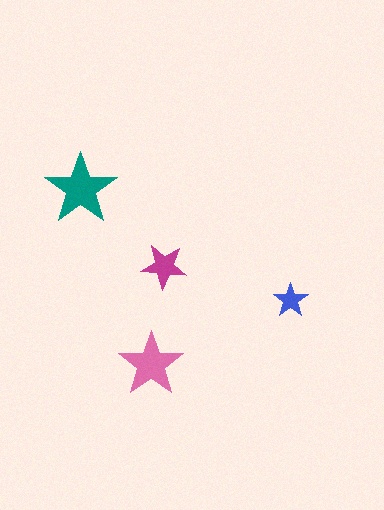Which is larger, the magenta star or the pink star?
The pink one.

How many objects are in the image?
There are 4 objects in the image.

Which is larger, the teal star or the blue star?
The teal one.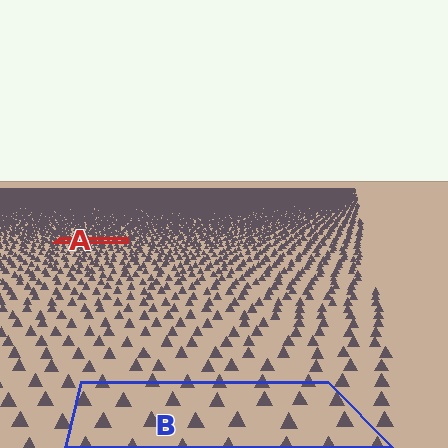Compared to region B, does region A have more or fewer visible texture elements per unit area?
Region A has more texture elements per unit area — they are packed more densely because it is farther away.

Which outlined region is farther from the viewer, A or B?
Region A is farther from the viewer — the texture elements inside it appear smaller and more densely packed.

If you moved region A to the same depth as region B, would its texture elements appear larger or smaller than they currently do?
They would appear larger. At a closer depth, the same texture elements are projected at a bigger on-screen size.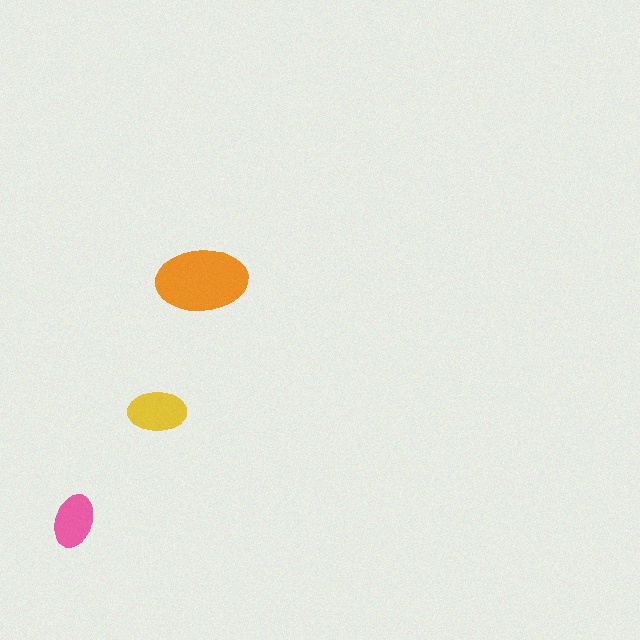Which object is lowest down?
The pink ellipse is bottommost.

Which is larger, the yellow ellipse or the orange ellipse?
The orange one.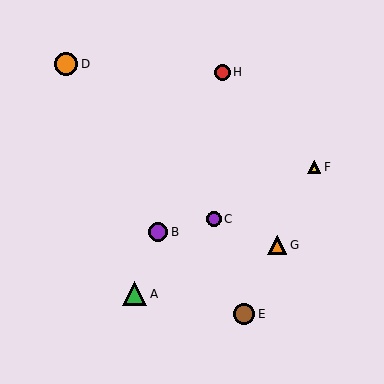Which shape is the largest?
The green triangle (labeled A) is the largest.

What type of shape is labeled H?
Shape H is a red circle.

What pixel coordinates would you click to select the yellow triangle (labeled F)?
Click at (314, 167) to select the yellow triangle F.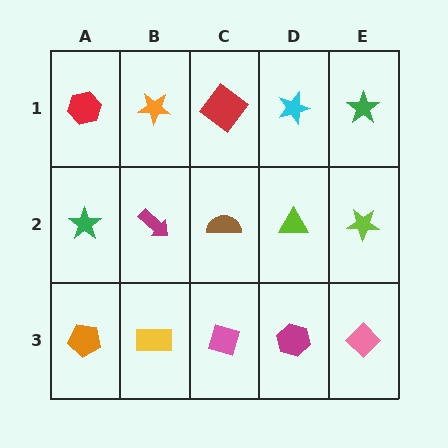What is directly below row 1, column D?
A lime triangle.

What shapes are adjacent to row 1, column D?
A lime triangle (row 2, column D), a red diamond (row 1, column C), a green star (row 1, column E).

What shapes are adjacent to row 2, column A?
A red hexagon (row 1, column A), an orange pentagon (row 3, column A), a magenta arrow (row 2, column B).